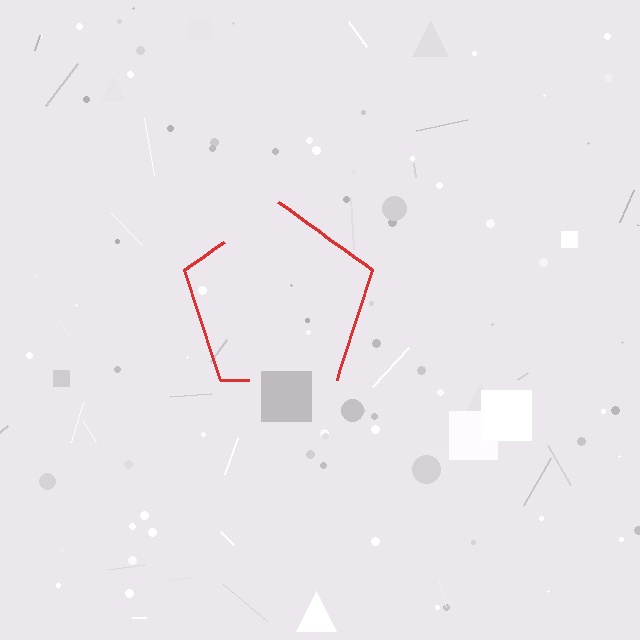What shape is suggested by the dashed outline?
The dashed outline suggests a pentagon.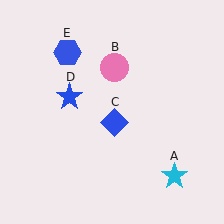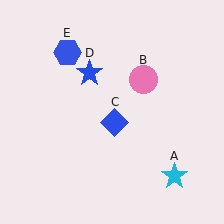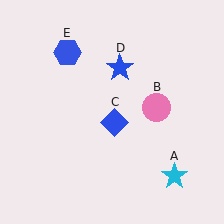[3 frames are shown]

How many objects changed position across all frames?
2 objects changed position: pink circle (object B), blue star (object D).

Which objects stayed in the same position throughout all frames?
Cyan star (object A) and blue diamond (object C) and blue hexagon (object E) remained stationary.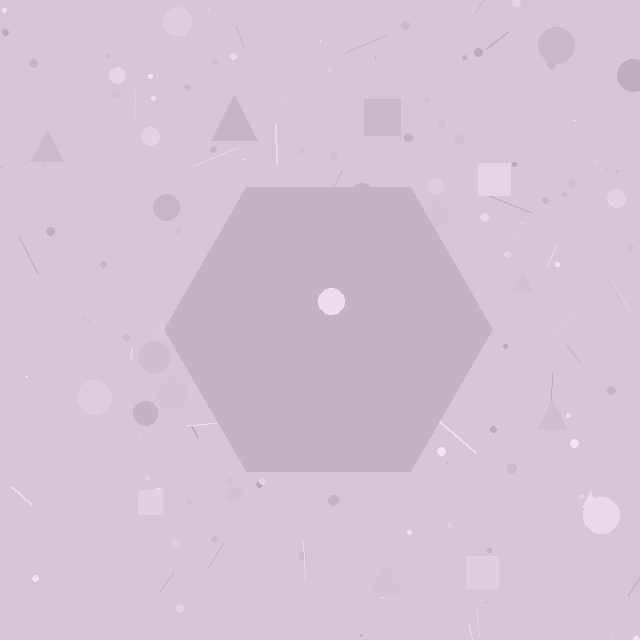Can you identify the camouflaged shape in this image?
The camouflaged shape is a hexagon.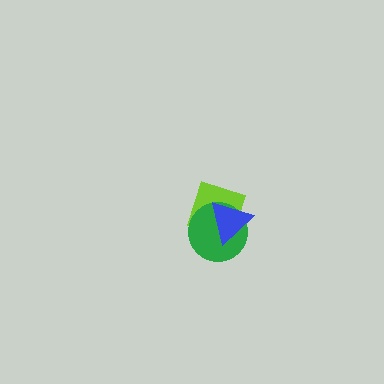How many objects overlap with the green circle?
2 objects overlap with the green circle.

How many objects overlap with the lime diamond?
2 objects overlap with the lime diamond.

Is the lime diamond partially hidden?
Yes, it is partially covered by another shape.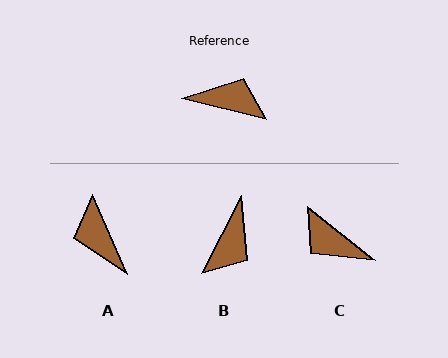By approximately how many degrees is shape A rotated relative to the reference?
Approximately 128 degrees counter-clockwise.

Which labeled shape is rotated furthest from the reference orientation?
C, about 155 degrees away.